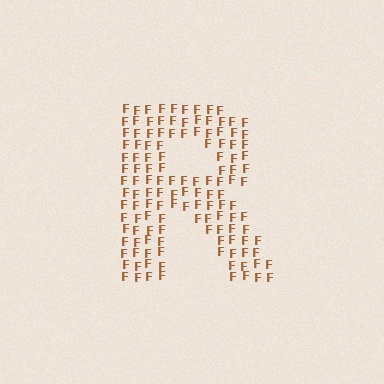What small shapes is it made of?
It is made of small letter F's.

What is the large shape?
The large shape is the letter R.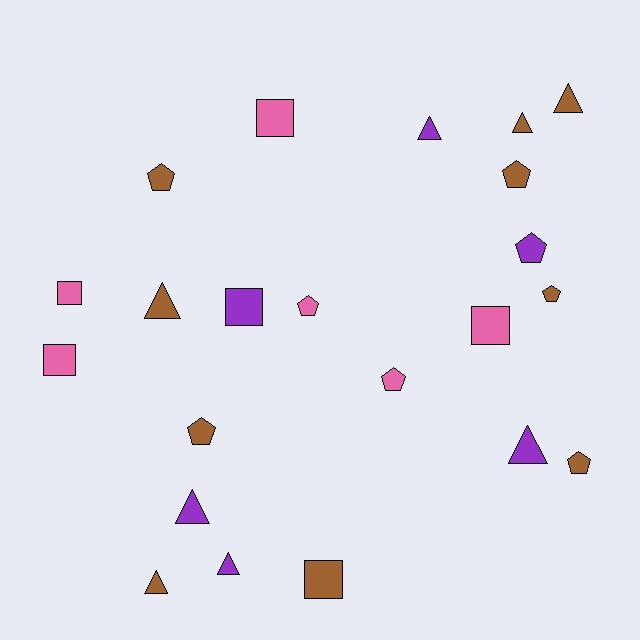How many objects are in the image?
There are 22 objects.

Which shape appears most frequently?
Triangle, with 8 objects.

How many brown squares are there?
There is 1 brown square.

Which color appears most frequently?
Brown, with 10 objects.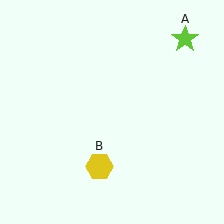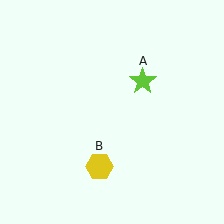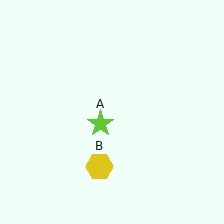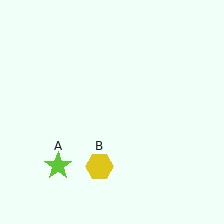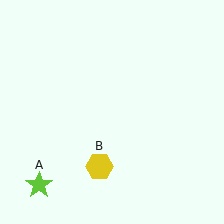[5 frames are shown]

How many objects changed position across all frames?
1 object changed position: lime star (object A).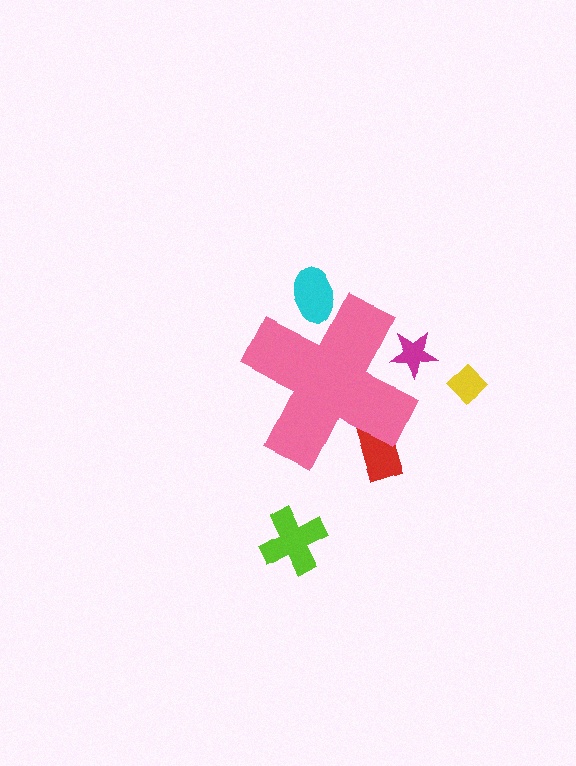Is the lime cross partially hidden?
No, the lime cross is fully visible.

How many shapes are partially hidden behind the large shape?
3 shapes are partially hidden.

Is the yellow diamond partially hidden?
No, the yellow diamond is fully visible.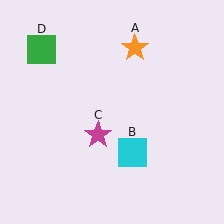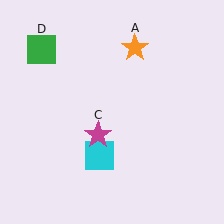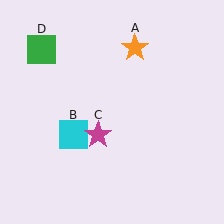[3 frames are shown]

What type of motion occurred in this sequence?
The cyan square (object B) rotated clockwise around the center of the scene.